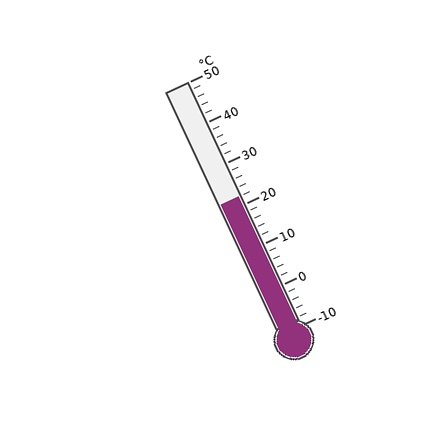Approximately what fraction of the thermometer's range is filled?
The thermometer is filled to approximately 55% of its range.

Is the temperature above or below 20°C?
The temperature is above 20°C.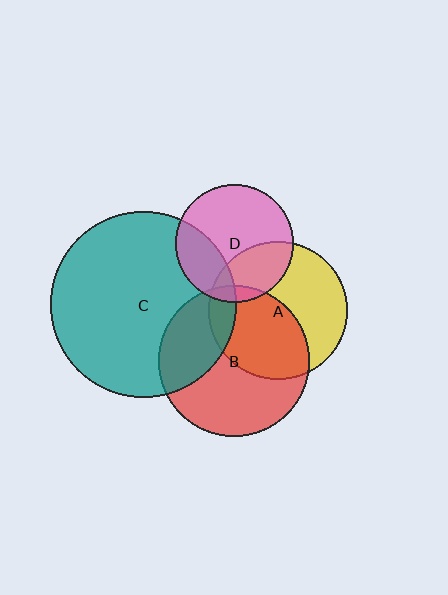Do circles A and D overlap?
Yes.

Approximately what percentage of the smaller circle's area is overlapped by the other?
Approximately 30%.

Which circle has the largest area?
Circle C (teal).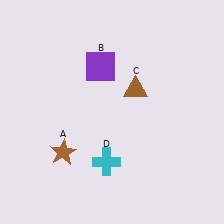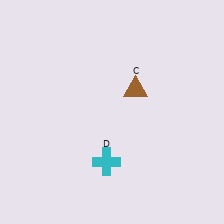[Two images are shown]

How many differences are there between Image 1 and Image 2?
There are 2 differences between the two images.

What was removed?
The brown star (A), the purple square (B) were removed in Image 2.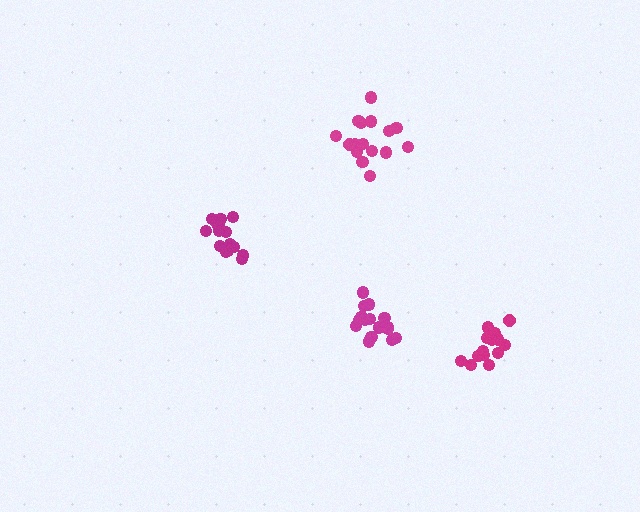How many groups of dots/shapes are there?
There are 4 groups.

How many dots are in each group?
Group 1: 16 dots, Group 2: 16 dots, Group 3: 16 dots, Group 4: 14 dots (62 total).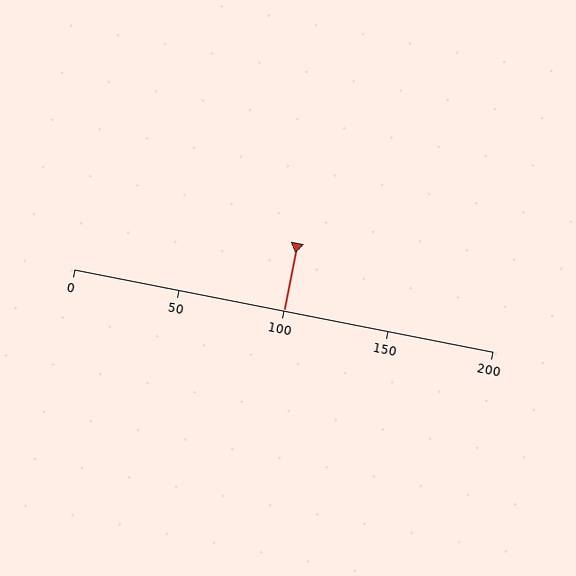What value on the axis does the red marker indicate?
The marker indicates approximately 100.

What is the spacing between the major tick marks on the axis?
The major ticks are spaced 50 apart.